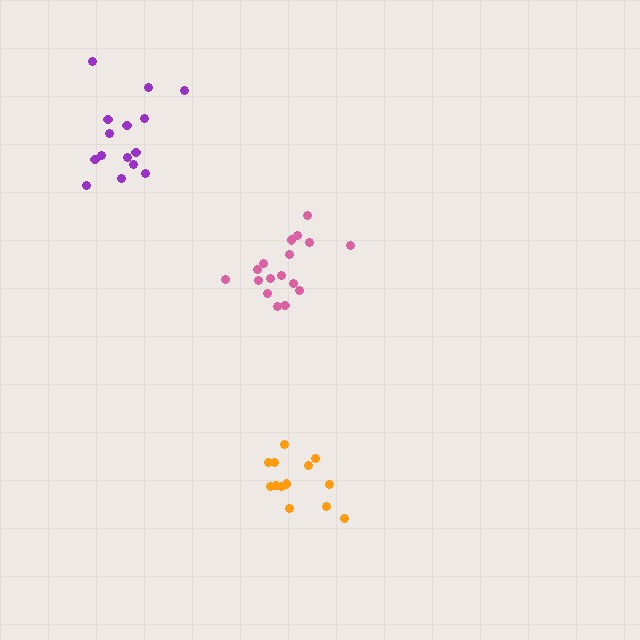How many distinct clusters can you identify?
There are 3 distinct clusters.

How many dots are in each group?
Group 1: 15 dots, Group 2: 17 dots, Group 3: 13 dots (45 total).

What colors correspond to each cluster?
The clusters are colored: purple, pink, orange.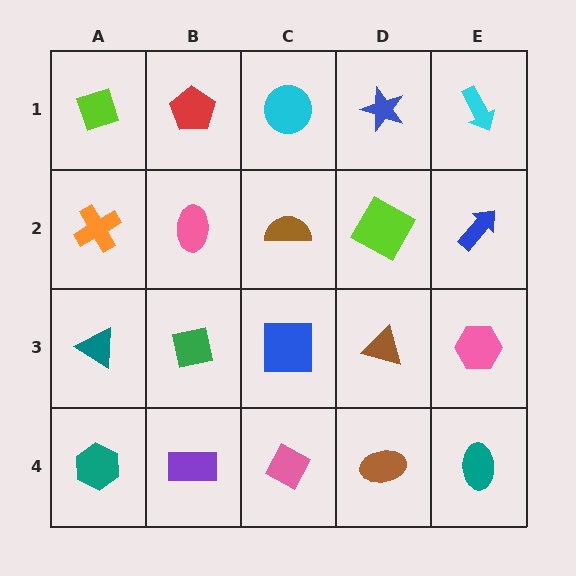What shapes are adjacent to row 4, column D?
A brown triangle (row 3, column D), a pink diamond (row 4, column C), a teal ellipse (row 4, column E).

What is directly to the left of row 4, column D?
A pink diamond.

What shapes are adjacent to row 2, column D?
A blue star (row 1, column D), a brown triangle (row 3, column D), a brown semicircle (row 2, column C), a blue arrow (row 2, column E).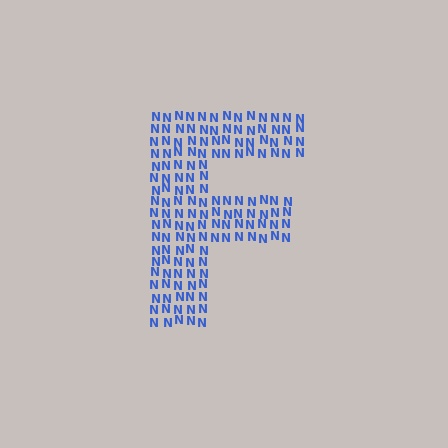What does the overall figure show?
The overall figure shows the letter F.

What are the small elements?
The small elements are letter N's.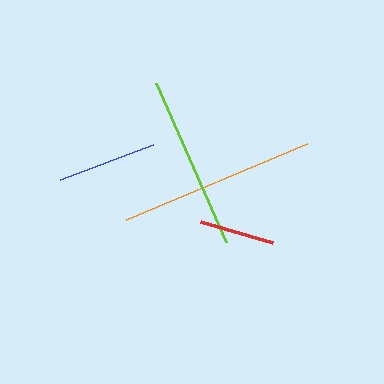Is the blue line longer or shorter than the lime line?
The lime line is longer than the blue line.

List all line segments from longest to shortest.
From longest to shortest: orange, lime, blue, red.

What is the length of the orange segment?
The orange segment is approximately 197 pixels long.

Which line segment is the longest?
The orange line is the longest at approximately 197 pixels.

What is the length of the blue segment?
The blue segment is approximately 100 pixels long.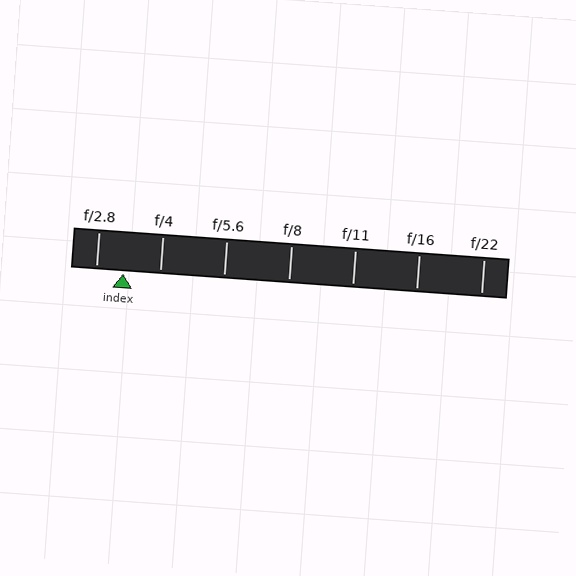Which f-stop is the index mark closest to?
The index mark is closest to f/2.8.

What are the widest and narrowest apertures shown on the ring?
The widest aperture shown is f/2.8 and the narrowest is f/22.